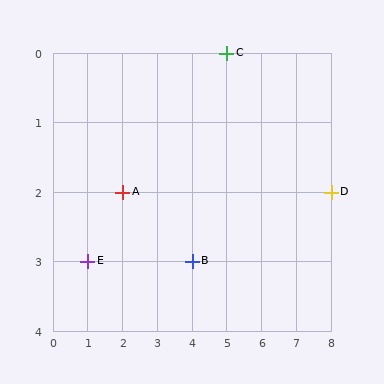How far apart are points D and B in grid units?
Points D and B are 4 columns and 1 row apart (about 4.1 grid units diagonally).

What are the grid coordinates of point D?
Point D is at grid coordinates (8, 2).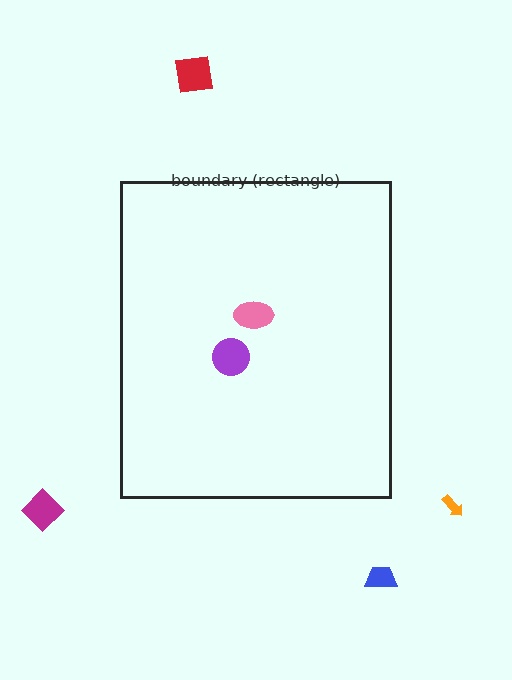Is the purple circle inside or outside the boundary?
Inside.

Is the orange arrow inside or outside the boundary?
Outside.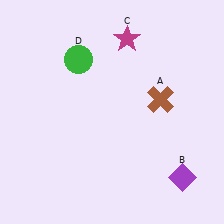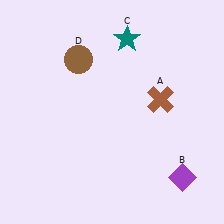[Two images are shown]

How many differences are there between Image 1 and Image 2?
There are 2 differences between the two images.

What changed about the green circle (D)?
In Image 1, D is green. In Image 2, it changed to brown.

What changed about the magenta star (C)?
In Image 1, C is magenta. In Image 2, it changed to teal.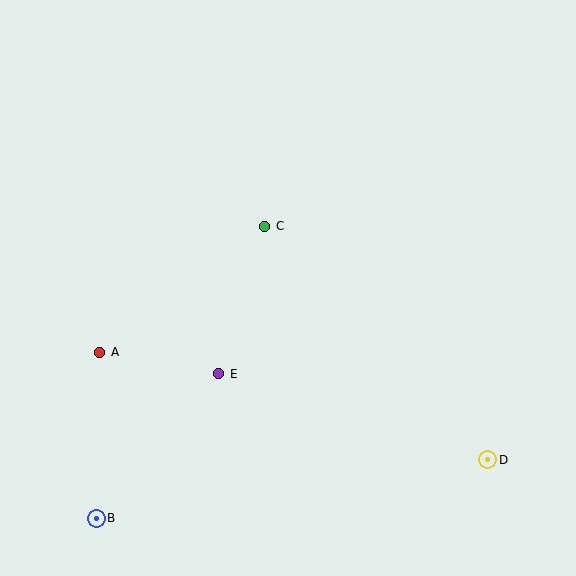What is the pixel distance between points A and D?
The distance between A and D is 403 pixels.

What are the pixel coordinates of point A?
Point A is at (100, 352).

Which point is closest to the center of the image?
Point C at (265, 226) is closest to the center.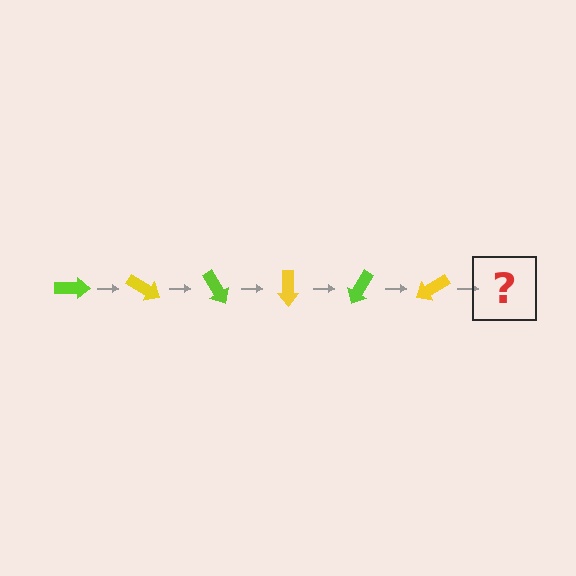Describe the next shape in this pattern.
It should be a lime arrow, rotated 180 degrees from the start.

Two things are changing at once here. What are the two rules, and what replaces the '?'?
The two rules are that it rotates 30 degrees each step and the color cycles through lime and yellow. The '?' should be a lime arrow, rotated 180 degrees from the start.